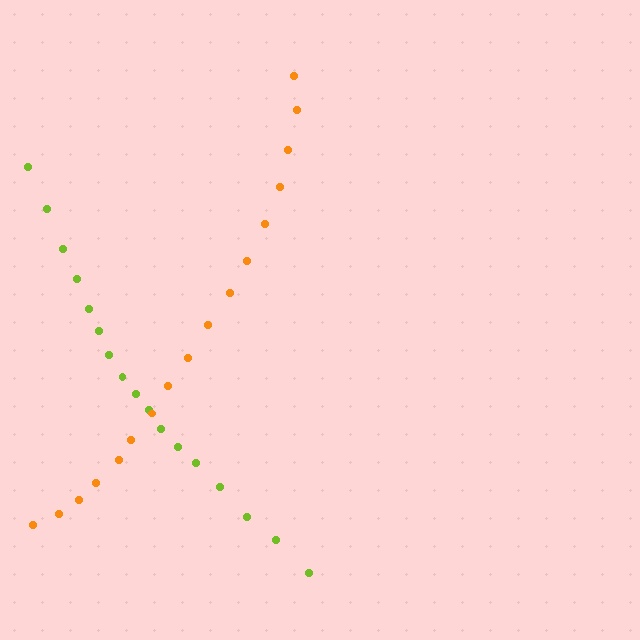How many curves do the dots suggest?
There are 2 distinct paths.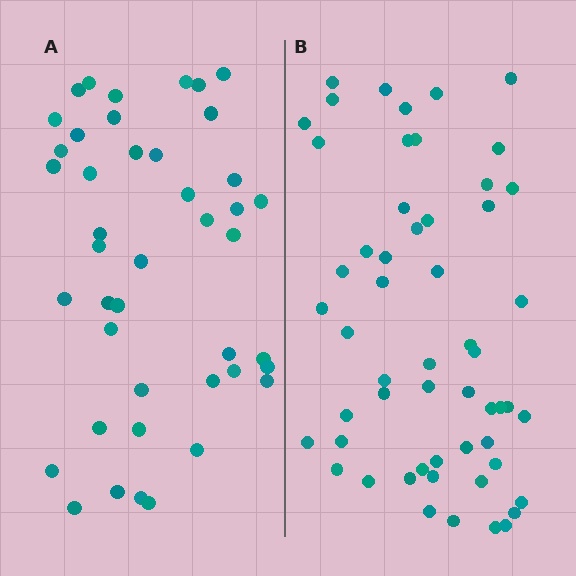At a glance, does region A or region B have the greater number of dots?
Region B (the right region) has more dots.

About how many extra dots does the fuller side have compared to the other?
Region B has roughly 12 or so more dots than region A.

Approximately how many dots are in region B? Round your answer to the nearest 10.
About 60 dots. (The exact count is 55, which rounds to 60.)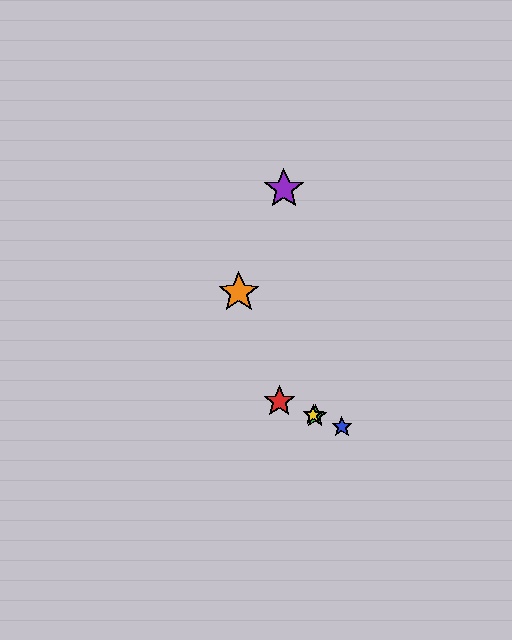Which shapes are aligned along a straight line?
The red star, the blue star, the green star, the yellow star are aligned along a straight line.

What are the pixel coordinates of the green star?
The green star is at (315, 416).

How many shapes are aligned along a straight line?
4 shapes (the red star, the blue star, the green star, the yellow star) are aligned along a straight line.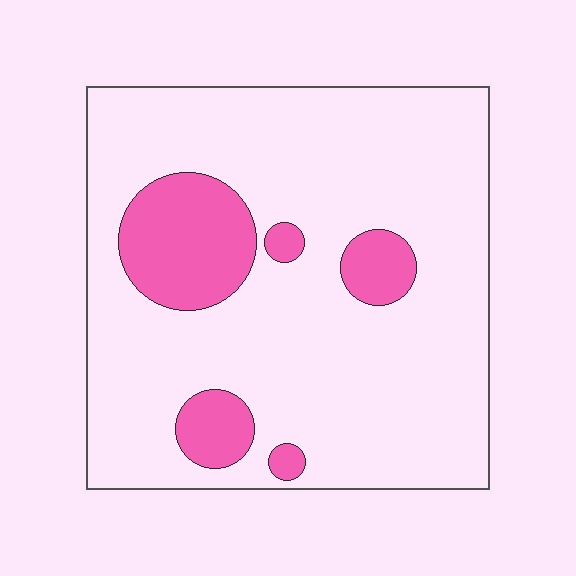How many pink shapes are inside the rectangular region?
5.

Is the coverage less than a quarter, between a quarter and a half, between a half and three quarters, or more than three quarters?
Less than a quarter.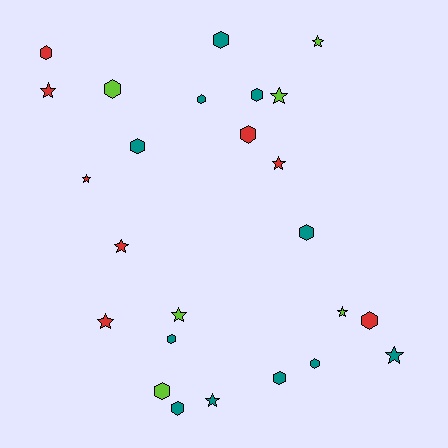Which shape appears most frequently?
Hexagon, with 14 objects.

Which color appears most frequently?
Teal, with 11 objects.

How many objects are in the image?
There are 25 objects.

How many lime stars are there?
There are 4 lime stars.